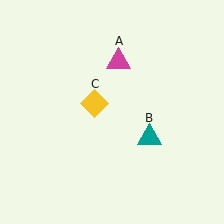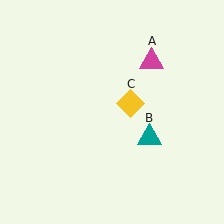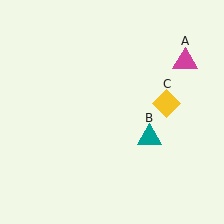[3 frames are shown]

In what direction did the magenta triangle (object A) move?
The magenta triangle (object A) moved right.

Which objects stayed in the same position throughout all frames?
Teal triangle (object B) remained stationary.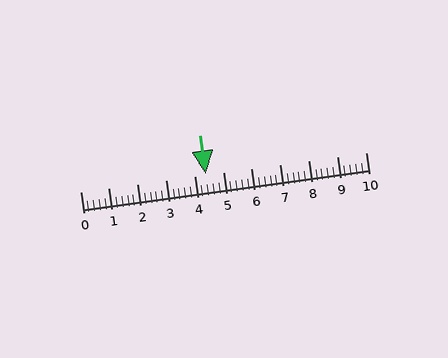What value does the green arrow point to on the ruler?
The green arrow points to approximately 4.4.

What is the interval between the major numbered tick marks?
The major tick marks are spaced 1 units apart.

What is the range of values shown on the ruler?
The ruler shows values from 0 to 10.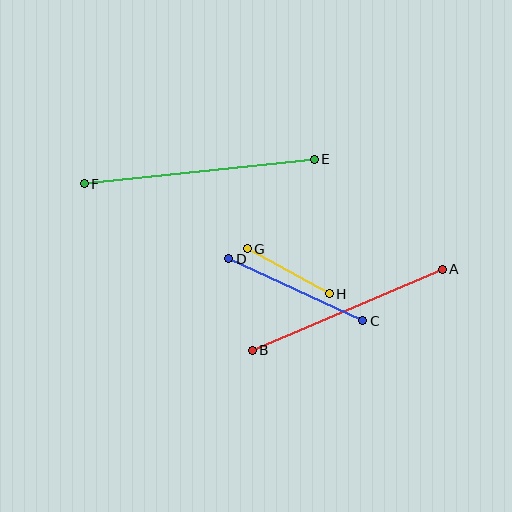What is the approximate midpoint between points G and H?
The midpoint is at approximately (288, 271) pixels.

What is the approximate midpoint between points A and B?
The midpoint is at approximately (347, 310) pixels.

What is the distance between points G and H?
The distance is approximately 94 pixels.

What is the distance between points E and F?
The distance is approximately 232 pixels.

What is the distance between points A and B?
The distance is approximately 206 pixels.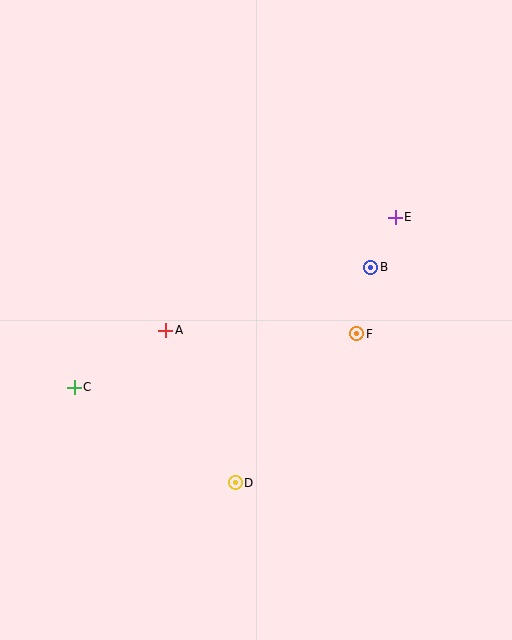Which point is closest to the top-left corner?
Point A is closest to the top-left corner.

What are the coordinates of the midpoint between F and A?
The midpoint between F and A is at (261, 332).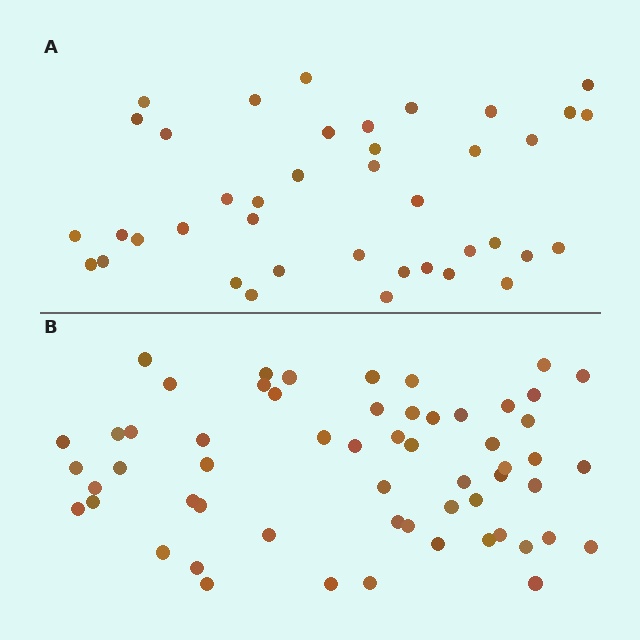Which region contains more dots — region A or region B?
Region B (the bottom region) has more dots.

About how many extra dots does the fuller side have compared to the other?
Region B has approximately 20 more dots than region A.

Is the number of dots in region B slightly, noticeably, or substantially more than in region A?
Region B has substantially more. The ratio is roughly 1.4 to 1.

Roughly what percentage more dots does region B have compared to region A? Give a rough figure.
About 45% more.